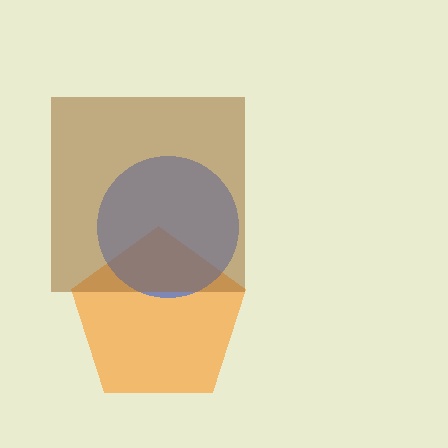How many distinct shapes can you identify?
There are 3 distinct shapes: an orange pentagon, a blue circle, a brown square.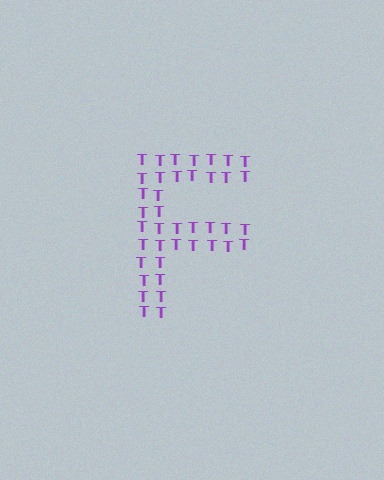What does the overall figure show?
The overall figure shows the letter F.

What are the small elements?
The small elements are letter T's.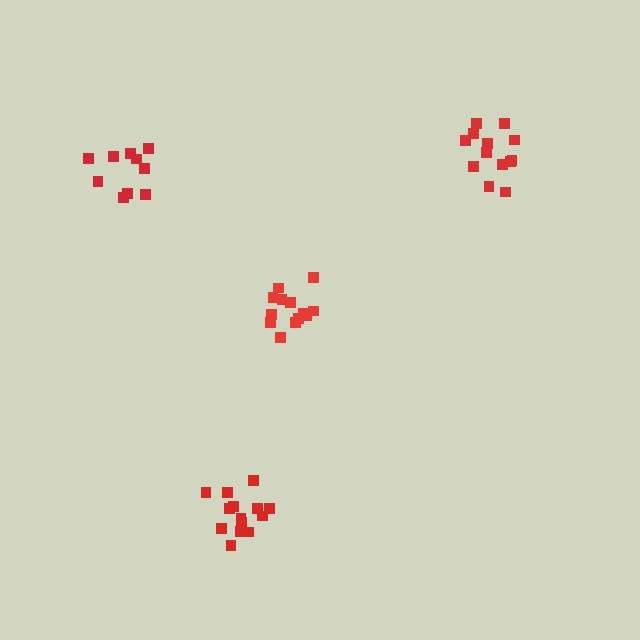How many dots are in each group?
Group 1: 14 dots, Group 2: 13 dots, Group 3: 10 dots, Group 4: 13 dots (50 total).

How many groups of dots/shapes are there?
There are 4 groups.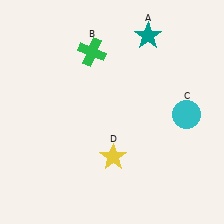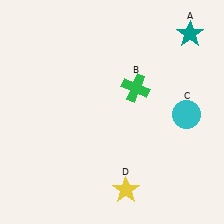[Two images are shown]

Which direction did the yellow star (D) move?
The yellow star (D) moved down.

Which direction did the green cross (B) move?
The green cross (B) moved right.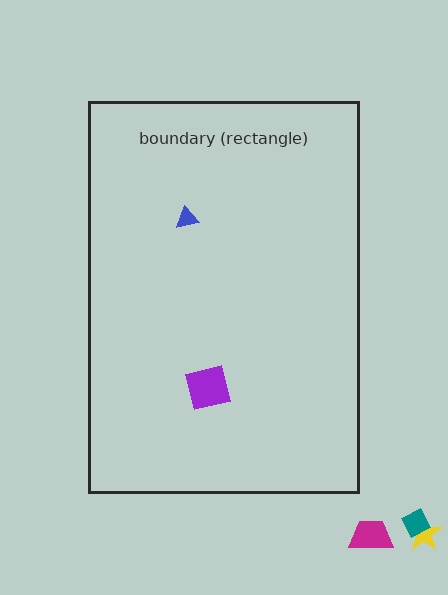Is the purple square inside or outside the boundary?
Inside.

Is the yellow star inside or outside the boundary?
Outside.